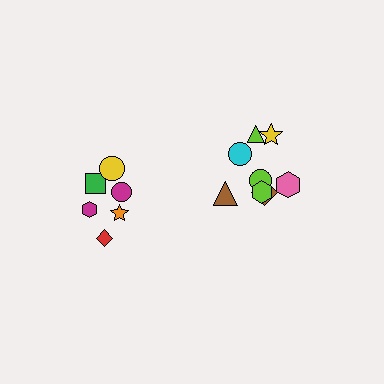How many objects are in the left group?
There are 6 objects.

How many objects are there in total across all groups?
There are 14 objects.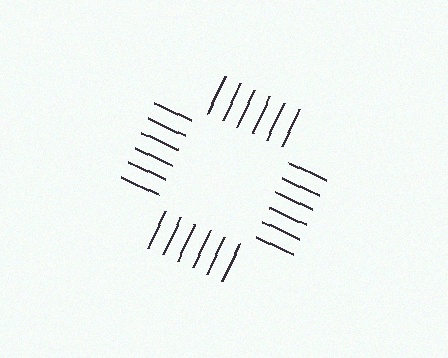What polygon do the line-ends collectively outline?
An illusory square — the line segments terminate on its edges but no continuous stroke is drawn.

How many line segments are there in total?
24 — 6 along each of the 4 edges.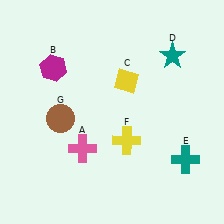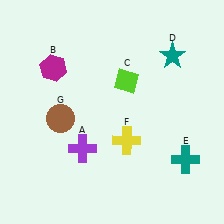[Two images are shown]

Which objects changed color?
A changed from pink to purple. C changed from yellow to lime.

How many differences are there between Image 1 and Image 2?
There are 2 differences between the two images.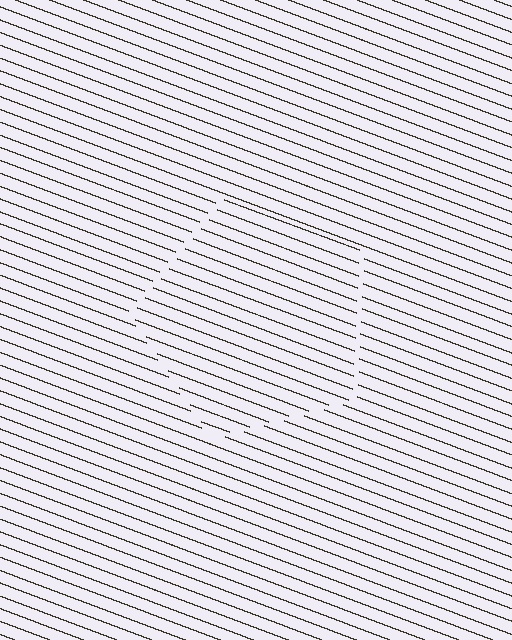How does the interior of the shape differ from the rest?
The interior of the shape contains the same grating, shifted by half a period — the contour is defined by the phase discontinuity where line-ends from the inner and outer gratings abut.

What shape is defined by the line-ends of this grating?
An illusory pentagon. The interior of the shape contains the same grating, shifted by half a period — the contour is defined by the phase discontinuity where line-ends from the inner and outer gratings abut.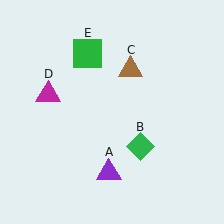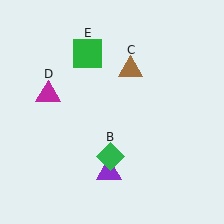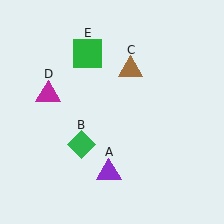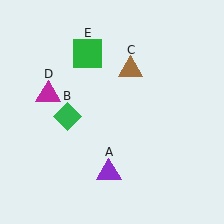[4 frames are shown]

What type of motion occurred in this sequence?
The green diamond (object B) rotated clockwise around the center of the scene.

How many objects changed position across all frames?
1 object changed position: green diamond (object B).